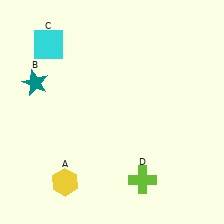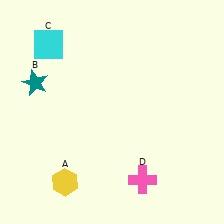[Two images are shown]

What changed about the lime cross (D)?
In Image 1, D is lime. In Image 2, it changed to pink.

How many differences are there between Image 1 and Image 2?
There is 1 difference between the two images.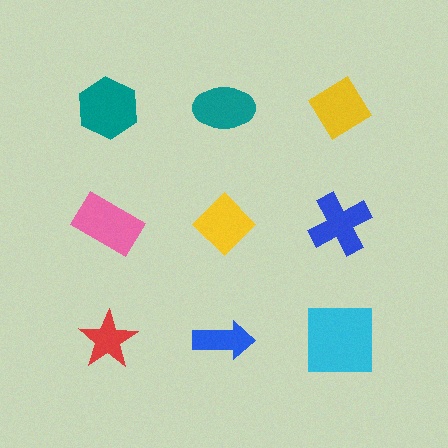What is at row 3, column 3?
A cyan square.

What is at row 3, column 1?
A red star.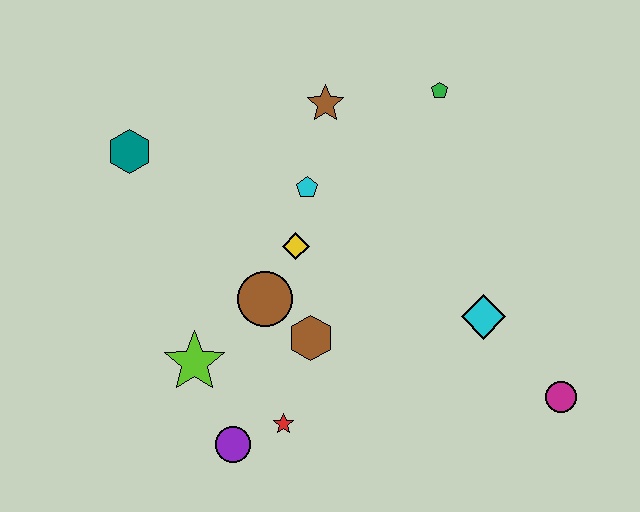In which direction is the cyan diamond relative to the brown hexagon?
The cyan diamond is to the right of the brown hexagon.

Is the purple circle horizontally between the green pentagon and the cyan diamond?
No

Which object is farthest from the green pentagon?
The purple circle is farthest from the green pentagon.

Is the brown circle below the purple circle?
No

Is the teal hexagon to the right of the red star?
No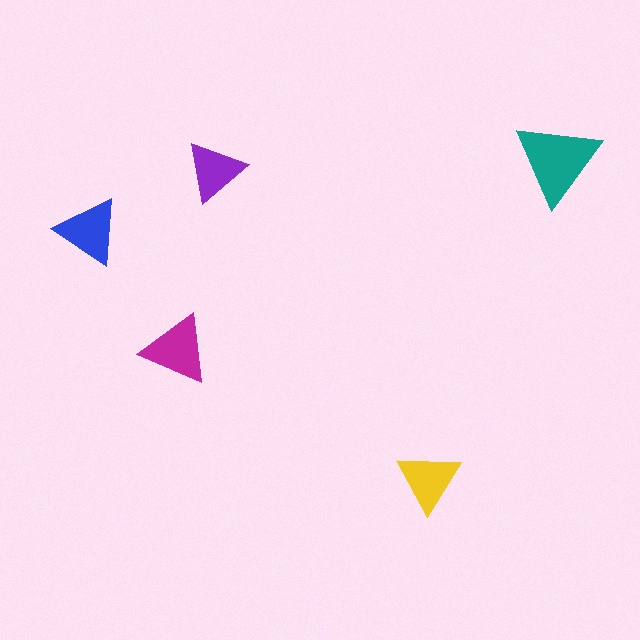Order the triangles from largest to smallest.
the teal one, the magenta one, the blue one, the yellow one, the purple one.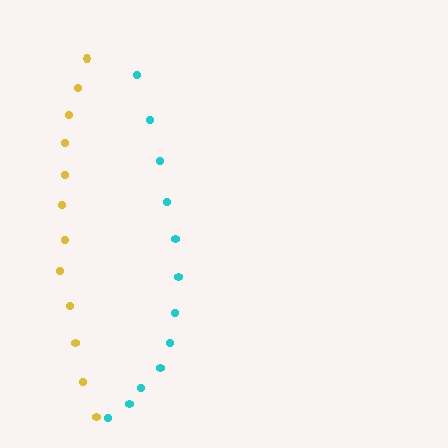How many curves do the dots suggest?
There are 2 distinct paths.